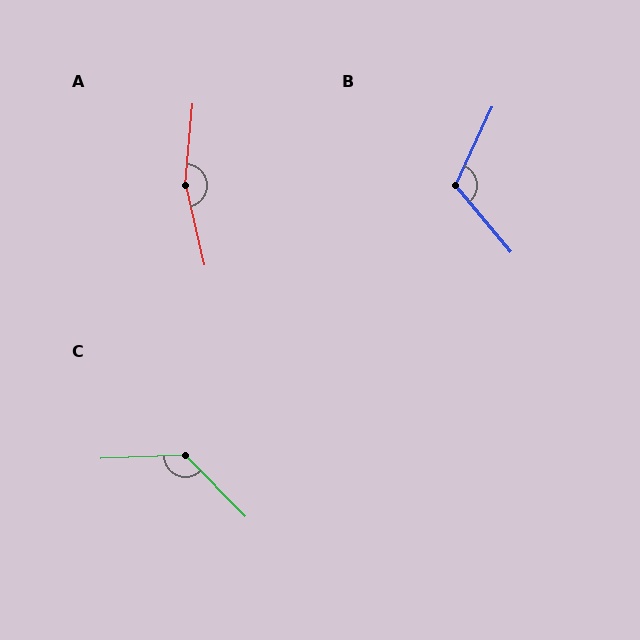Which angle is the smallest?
B, at approximately 115 degrees.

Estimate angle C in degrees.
Approximately 132 degrees.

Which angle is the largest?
A, at approximately 162 degrees.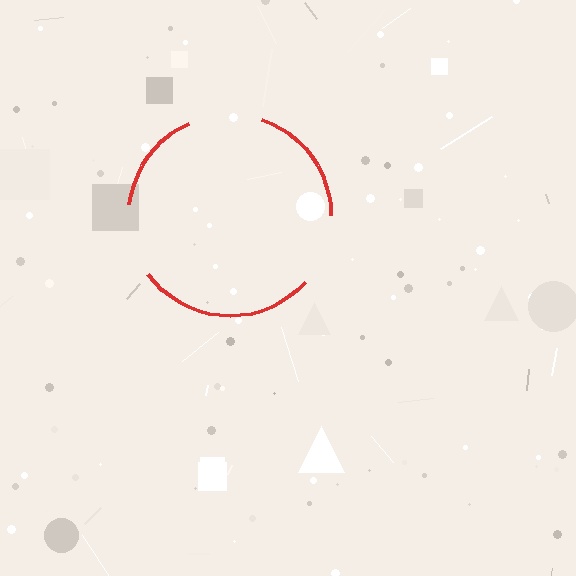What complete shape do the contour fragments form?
The contour fragments form a circle.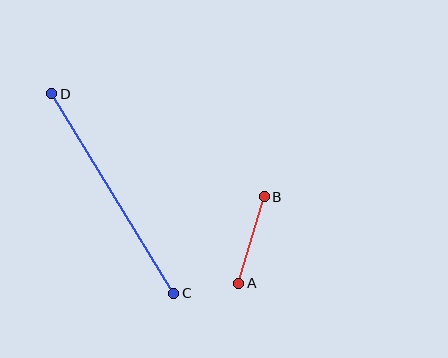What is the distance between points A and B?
The distance is approximately 90 pixels.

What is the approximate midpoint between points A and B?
The midpoint is at approximately (251, 240) pixels.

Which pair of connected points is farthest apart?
Points C and D are farthest apart.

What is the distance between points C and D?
The distance is approximately 234 pixels.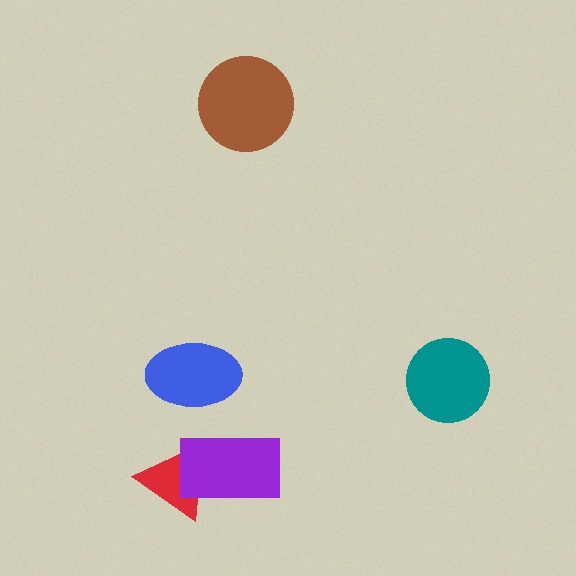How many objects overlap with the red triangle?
1 object overlaps with the red triangle.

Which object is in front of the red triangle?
The purple rectangle is in front of the red triangle.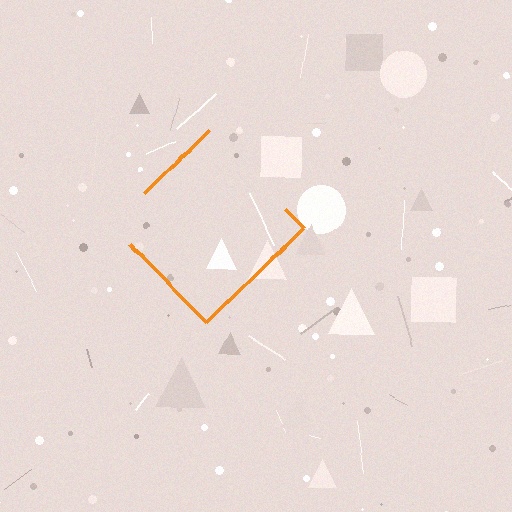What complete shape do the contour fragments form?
The contour fragments form a diamond.